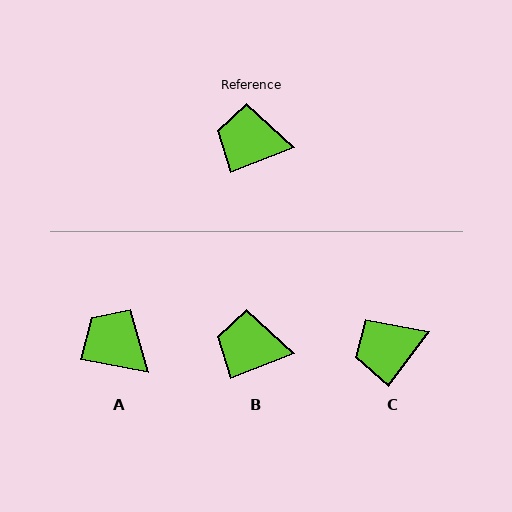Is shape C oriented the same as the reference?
No, it is off by about 32 degrees.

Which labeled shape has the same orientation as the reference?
B.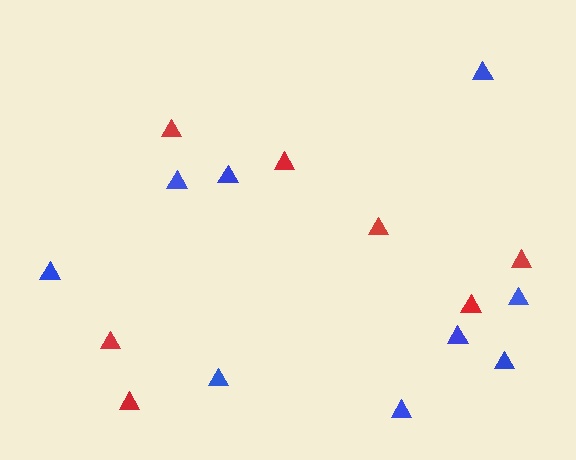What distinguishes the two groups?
There are 2 groups: one group of blue triangles (9) and one group of red triangles (7).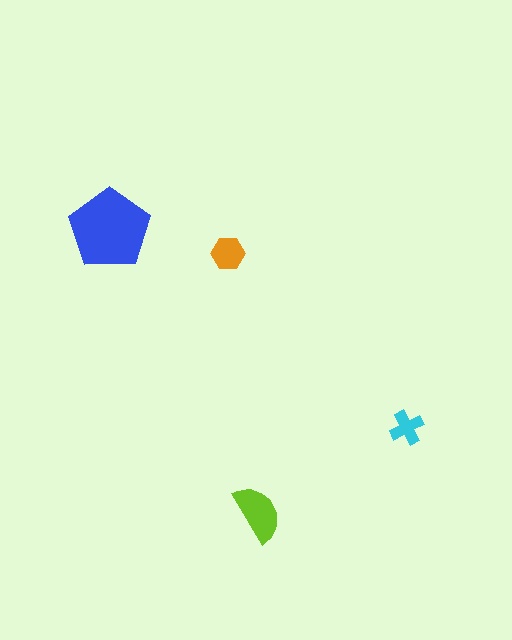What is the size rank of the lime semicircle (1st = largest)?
2nd.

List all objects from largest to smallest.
The blue pentagon, the lime semicircle, the orange hexagon, the cyan cross.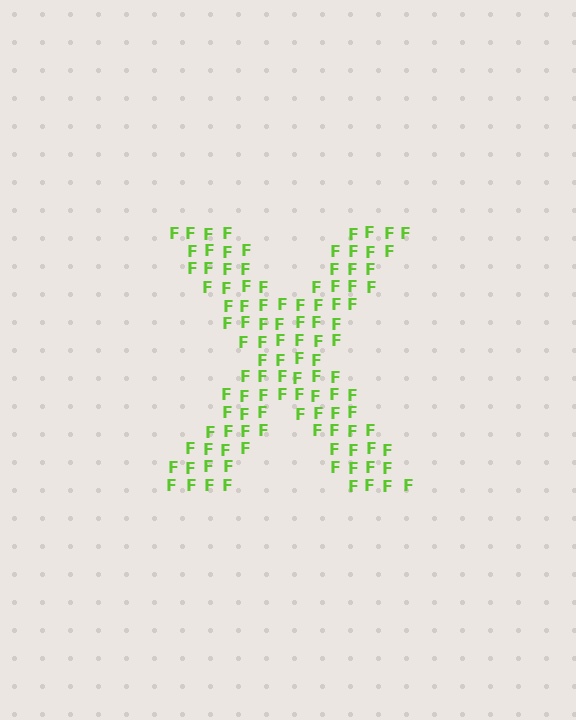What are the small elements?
The small elements are letter F's.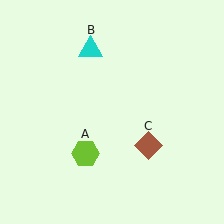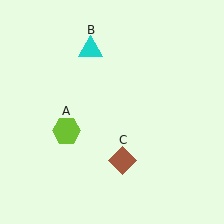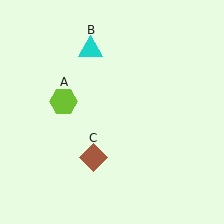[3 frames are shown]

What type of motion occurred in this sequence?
The lime hexagon (object A), brown diamond (object C) rotated clockwise around the center of the scene.